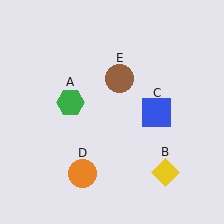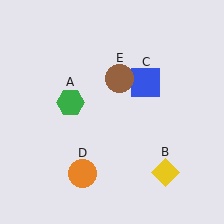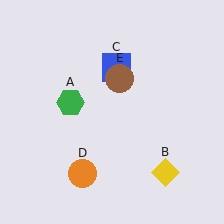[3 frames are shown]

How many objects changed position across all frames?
1 object changed position: blue square (object C).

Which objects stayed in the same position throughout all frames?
Green hexagon (object A) and yellow diamond (object B) and orange circle (object D) and brown circle (object E) remained stationary.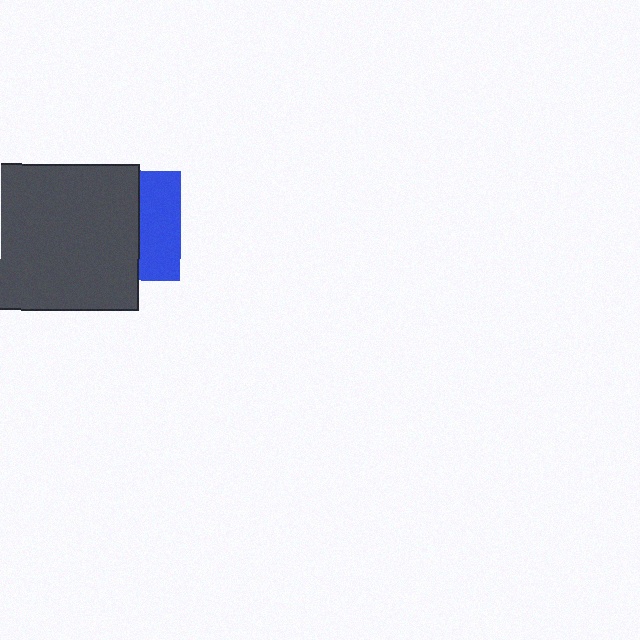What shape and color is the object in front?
The object in front is a dark gray square.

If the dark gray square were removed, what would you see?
You would see the complete blue square.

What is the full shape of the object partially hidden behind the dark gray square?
The partially hidden object is a blue square.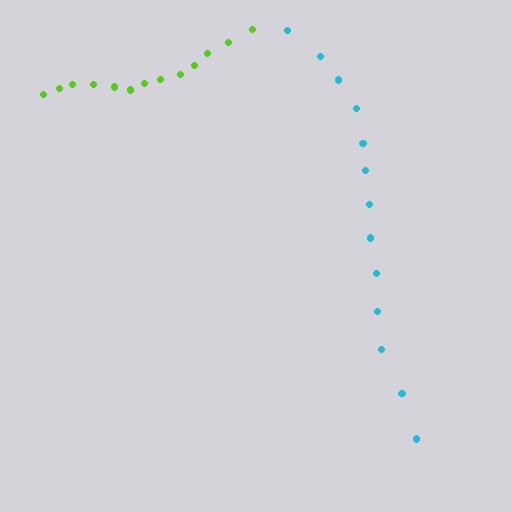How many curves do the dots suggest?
There are 2 distinct paths.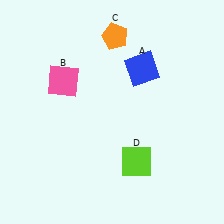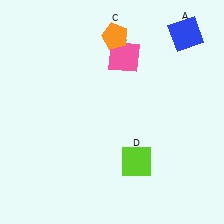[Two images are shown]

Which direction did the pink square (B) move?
The pink square (B) moved right.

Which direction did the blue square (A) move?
The blue square (A) moved right.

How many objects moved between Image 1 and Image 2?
2 objects moved between the two images.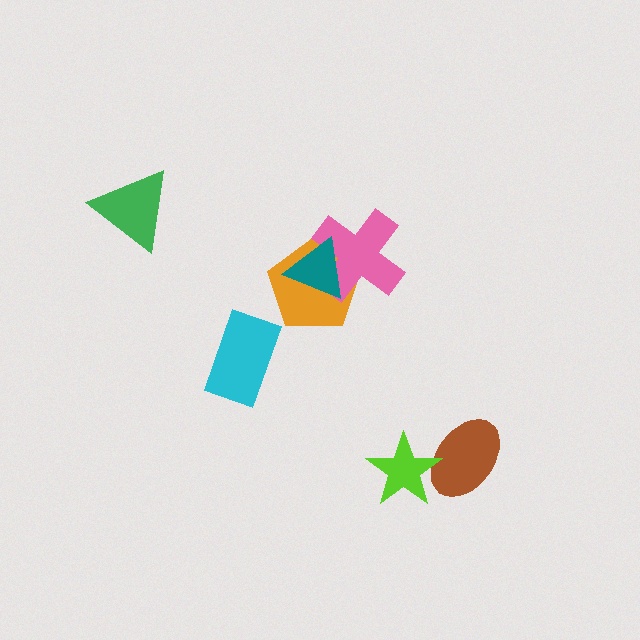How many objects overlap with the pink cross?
2 objects overlap with the pink cross.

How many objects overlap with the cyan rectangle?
0 objects overlap with the cyan rectangle.